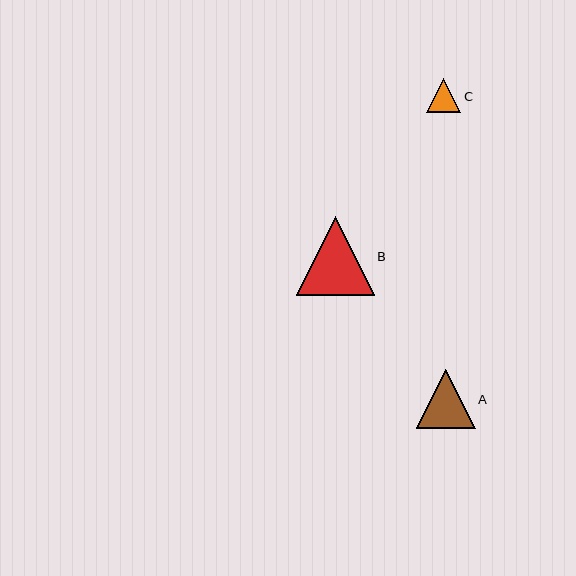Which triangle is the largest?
Triangle B is the largest with a size of approximately 78 pixels.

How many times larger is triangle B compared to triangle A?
Triangle B is approximately 1.3 times the size of triangle A.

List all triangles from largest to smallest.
From largest to smallest: B, A, C.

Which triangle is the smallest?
Triangle C is the smallest with a size of approximately 34 pixels.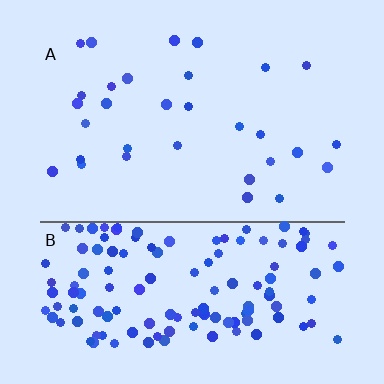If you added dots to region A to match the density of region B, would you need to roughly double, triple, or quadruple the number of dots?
Approximately quadruple.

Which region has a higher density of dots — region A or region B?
B (the bottom).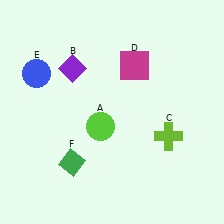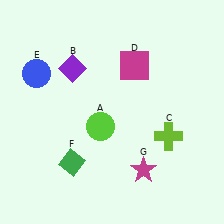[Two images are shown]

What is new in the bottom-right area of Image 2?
A magenta star (G) was added in the bottom-right area of Image 2.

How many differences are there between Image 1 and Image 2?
There is 1 difference between the two images.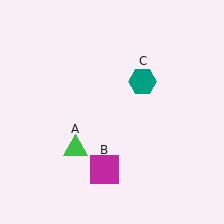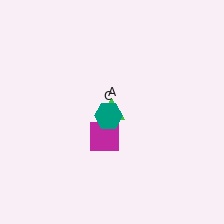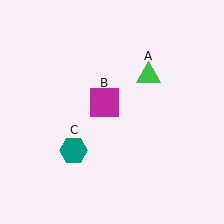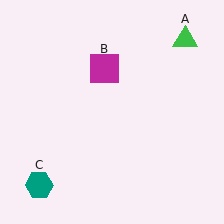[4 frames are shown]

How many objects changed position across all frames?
3 objects changed position: green triangle (object A), magenta square (object B), teal hexagon (object C).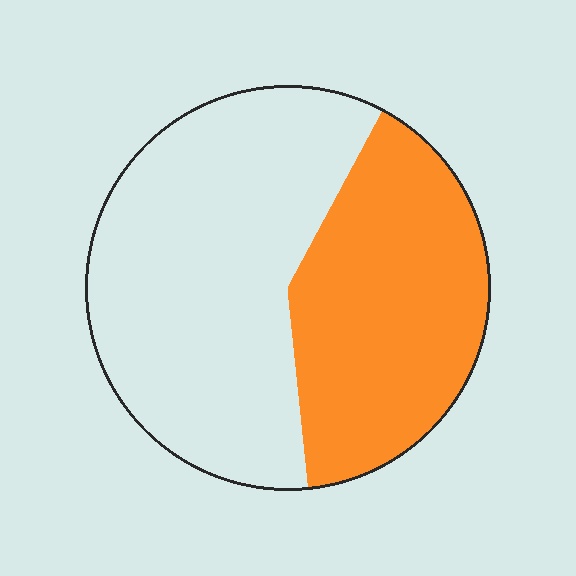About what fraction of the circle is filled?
About two fifths (2/5).